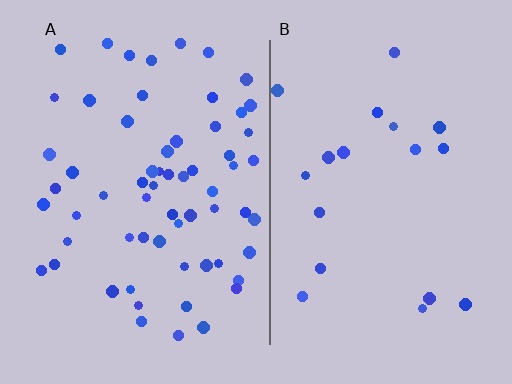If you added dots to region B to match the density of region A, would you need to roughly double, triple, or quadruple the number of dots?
Approximately triple.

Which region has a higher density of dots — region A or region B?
A (the left).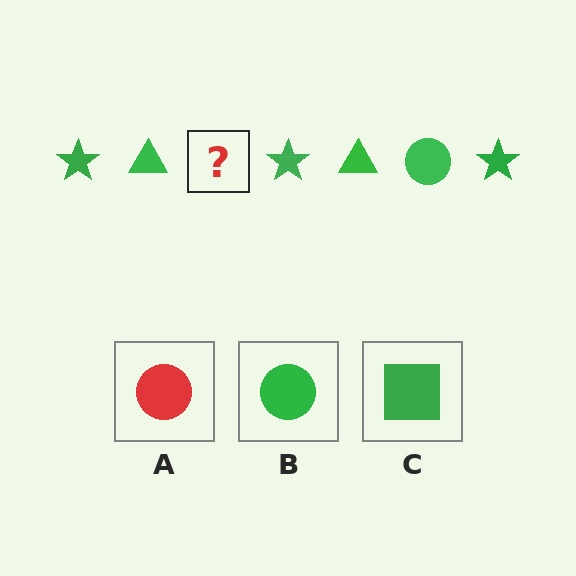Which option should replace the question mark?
Option B.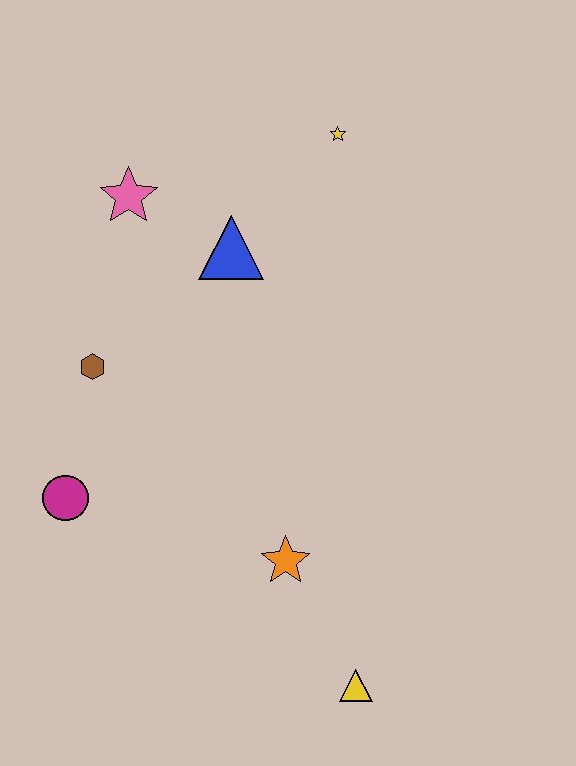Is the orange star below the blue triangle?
Yes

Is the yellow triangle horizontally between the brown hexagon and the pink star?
No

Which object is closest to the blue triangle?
The pink star is closest to the blue triangle.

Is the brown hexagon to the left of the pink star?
Yes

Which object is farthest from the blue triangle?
The yellow triangle is farthest from the blue triangle.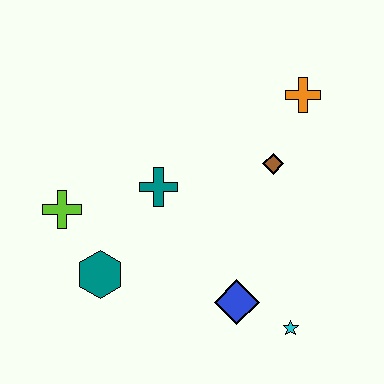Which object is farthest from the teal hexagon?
The orange cross is farthest from the teal hexagon.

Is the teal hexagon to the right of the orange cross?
No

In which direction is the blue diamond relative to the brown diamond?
The blue diamond is below the brown diamond.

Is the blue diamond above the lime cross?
No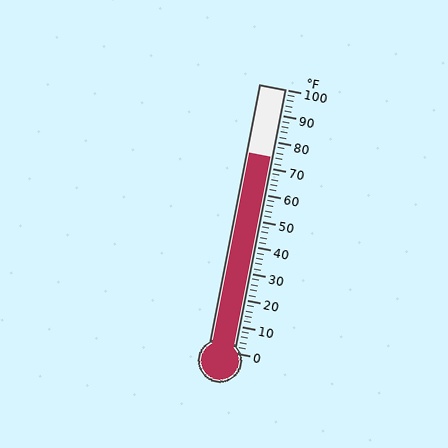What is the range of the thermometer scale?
The thermometer scale ranges from 0°F to 100°F.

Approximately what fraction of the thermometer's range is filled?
The thermometer is filled to approximately 75% of its range.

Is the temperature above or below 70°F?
The temperature is above 70°F.